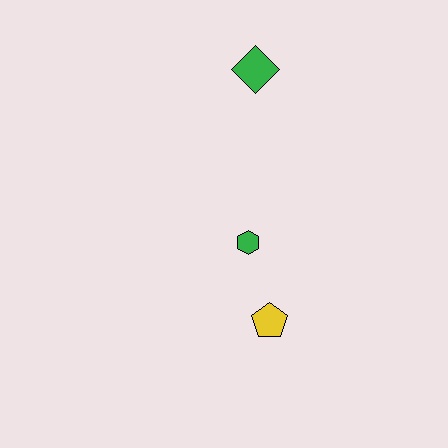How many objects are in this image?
There are 3 objects.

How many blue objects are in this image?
There are no blue objects.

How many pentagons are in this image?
There is 1 pentagon.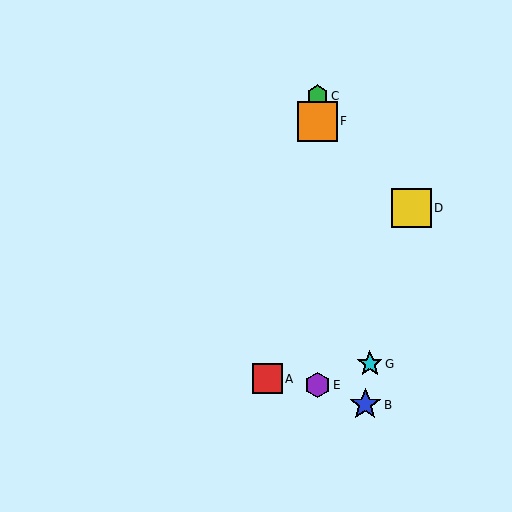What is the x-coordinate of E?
Object E is at x≈317.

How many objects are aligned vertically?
3 objects (C, E, F) are aligned vertically.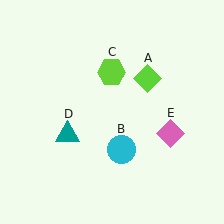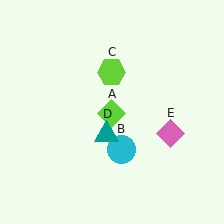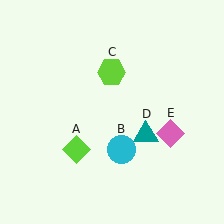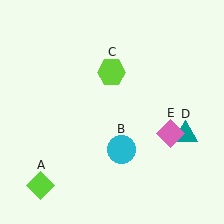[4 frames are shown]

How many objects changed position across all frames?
2 objects changed position: lime diamond (object A), teal triangle (object D).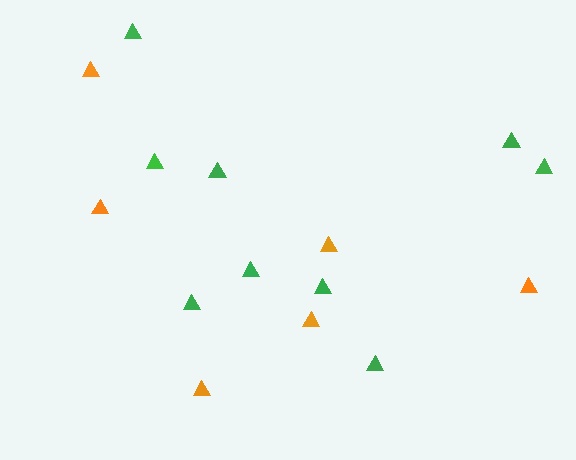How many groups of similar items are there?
There are 2 groups: one group of green triangles (9) and one group of orange triangles (6).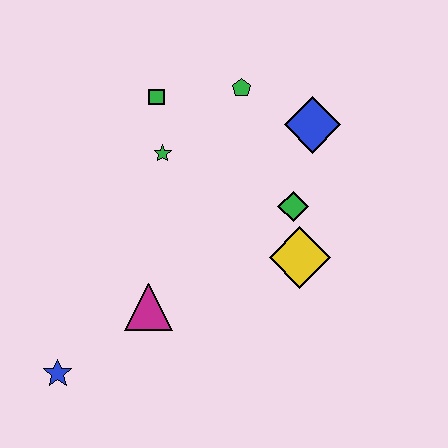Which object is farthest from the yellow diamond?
The blue star is farthest from the yellow diamond.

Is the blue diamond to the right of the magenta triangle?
Yes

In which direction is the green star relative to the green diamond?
The green star is to the left of the green diamond.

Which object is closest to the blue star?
The magenta triangle is closest to the blue star.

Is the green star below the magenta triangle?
No